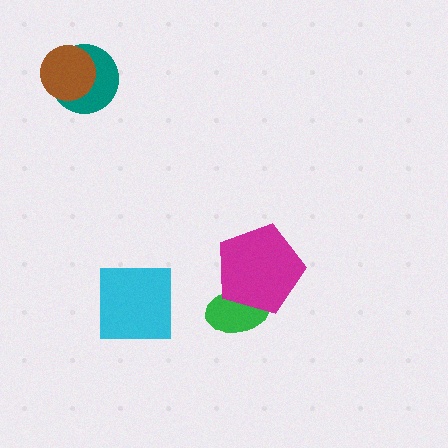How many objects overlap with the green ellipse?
1 object overlaps with the green ellipse.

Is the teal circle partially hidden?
Yes, it is partially covered by another shape.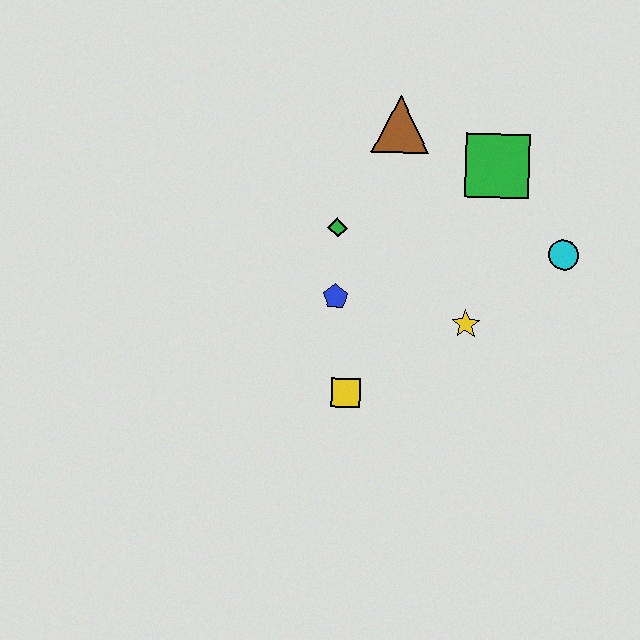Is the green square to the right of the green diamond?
Yes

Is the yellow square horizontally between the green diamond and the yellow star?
Yes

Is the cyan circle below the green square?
Yes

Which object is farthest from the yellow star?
The brown triangle is farthest from the yellow star.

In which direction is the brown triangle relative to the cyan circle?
The brown triangle is to the left of the cyan circle.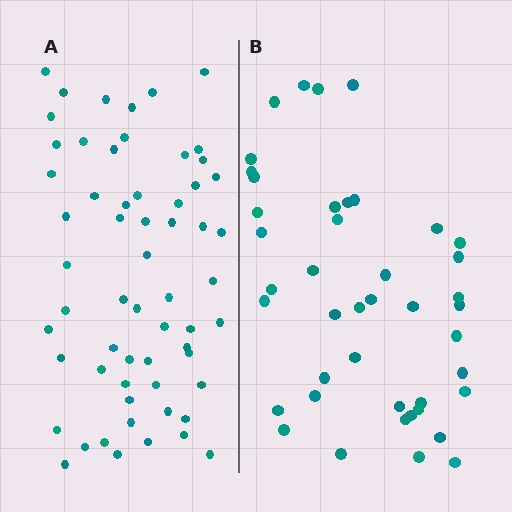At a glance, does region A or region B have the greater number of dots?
Region A (the left region) has more dots.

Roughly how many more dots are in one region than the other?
Region A has approximately 15 more dots than region B.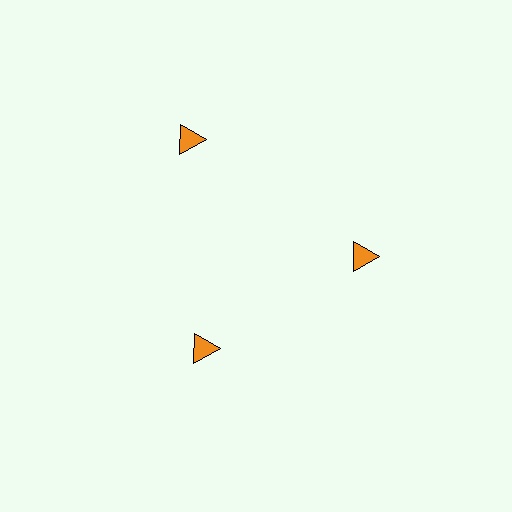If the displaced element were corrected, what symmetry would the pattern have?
It would have 3-fold rotational symmetry — the pattern would map onto itself every 120 degrees.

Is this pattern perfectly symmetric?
No. The 3 orange triangles are arranged in a ring, but one element near the 11 o'clock position is pushed outward from the center, breaking the 3-fold rotational symmetry.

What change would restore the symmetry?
The symmetry would be restored by moving it inward, back onto the ring so that all 3 triangles sit at equal angles and equal distance from the center.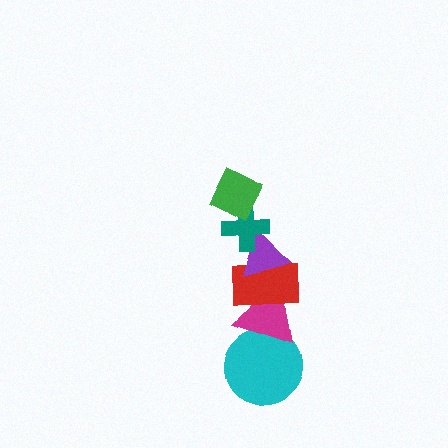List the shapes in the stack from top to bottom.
From top to bottom: the green square, the teal cross, the purple triangle, the red rectangle, the magenta triangle, the cyan circle.